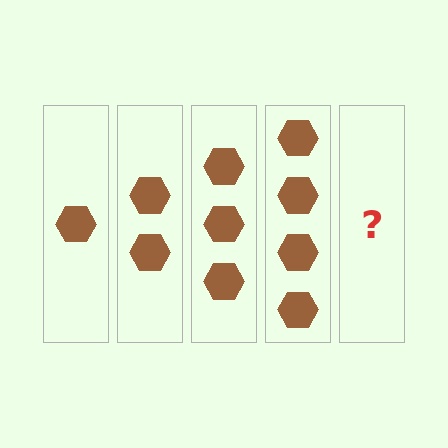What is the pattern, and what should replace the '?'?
The pattern is that each step adds one more hexagon. The '?' should be 5 hexagons.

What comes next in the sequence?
The next element should be 5 hexagons.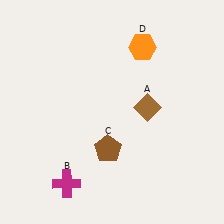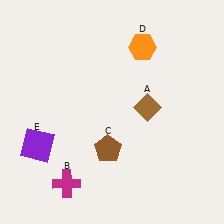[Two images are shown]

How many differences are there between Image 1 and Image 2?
There is 1 difference between the two images.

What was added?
A purple square (E) was added in Image 2.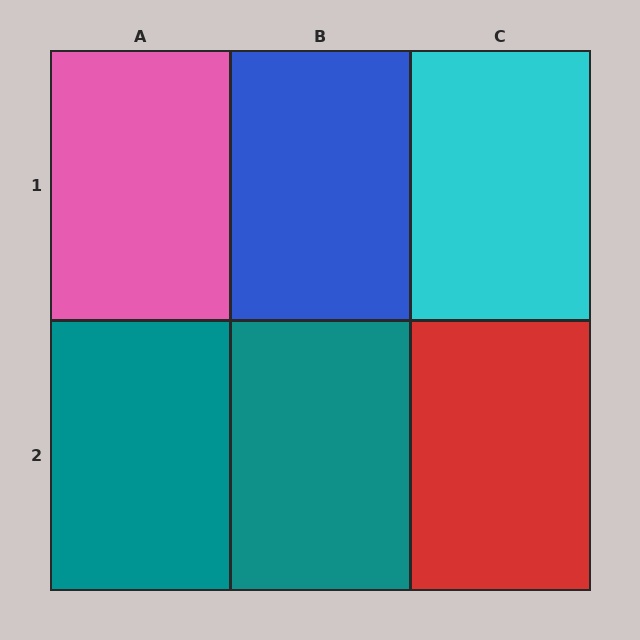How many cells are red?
1 cell is red.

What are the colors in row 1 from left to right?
Pink, blue, cyan.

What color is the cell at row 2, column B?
Teal.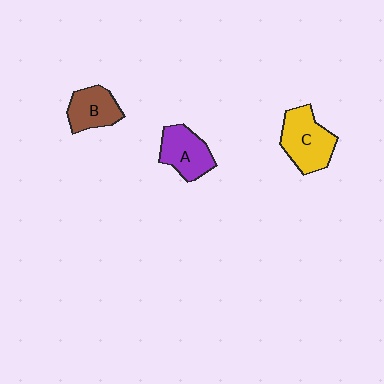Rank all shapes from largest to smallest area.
From largest to smallest: C (yellow), A (purple), B (brown).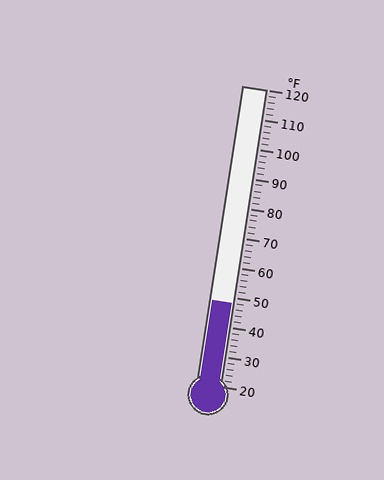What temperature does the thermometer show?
The thermometer shows approximately 48°F.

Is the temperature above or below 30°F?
The temperature is above 30°F.